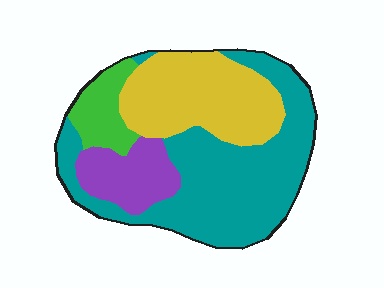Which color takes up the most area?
Teal, at roughly 50%.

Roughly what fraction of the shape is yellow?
Yellow takes up between a quarter and a half of the shape.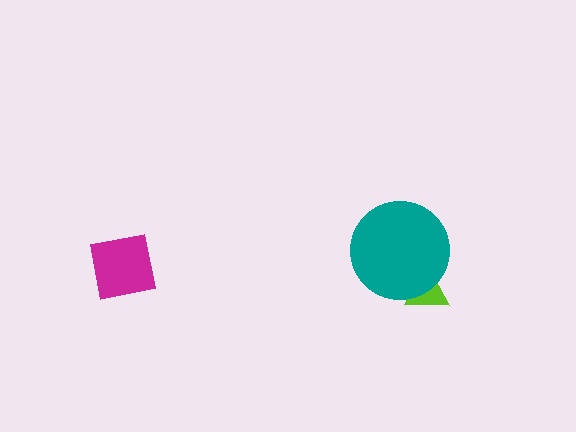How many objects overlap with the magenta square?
0 objects overlap with the magenta square.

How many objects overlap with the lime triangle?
1 object overlaps with the lime triangle.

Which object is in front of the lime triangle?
The teal circle is in front of the lime triangle.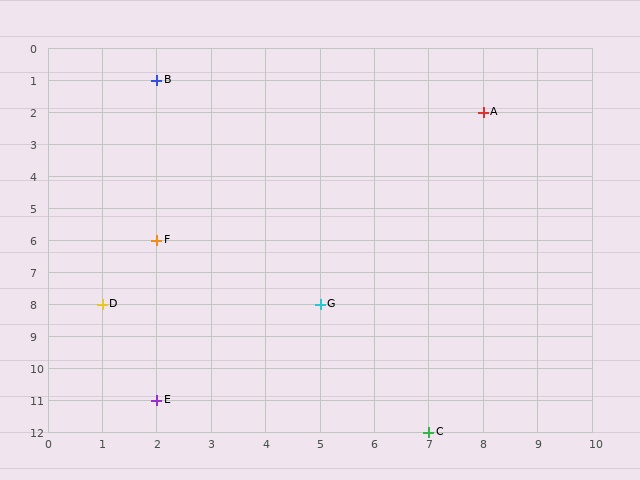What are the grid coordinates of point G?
Point G is at grid coordinates (5, 8).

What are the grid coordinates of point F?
Point F is at grid coordinates (2, 6).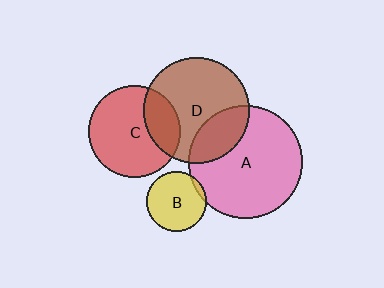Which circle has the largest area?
Circle A (pink).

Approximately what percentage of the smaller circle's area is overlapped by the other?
Approximately 25%.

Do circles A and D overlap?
Yes.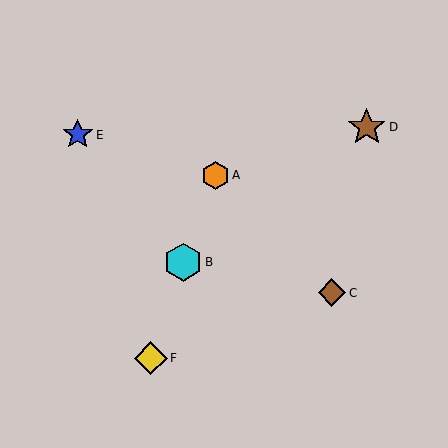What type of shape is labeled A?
Shape A is an orange hexagon.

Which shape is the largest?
The cyan hexagon (labeled B) is the largest.